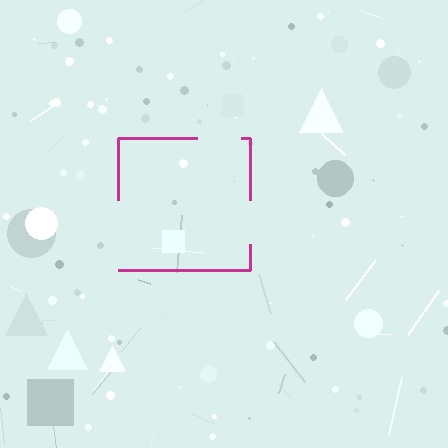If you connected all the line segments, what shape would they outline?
They would outline a square.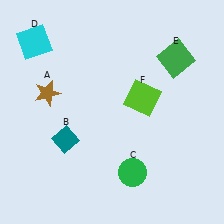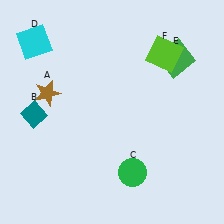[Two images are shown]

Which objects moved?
The objects that moved are: the teal diamond (B), the lime square (F).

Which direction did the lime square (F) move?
The lime square (F) moved up.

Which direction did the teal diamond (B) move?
The teal diamond (B) moved left.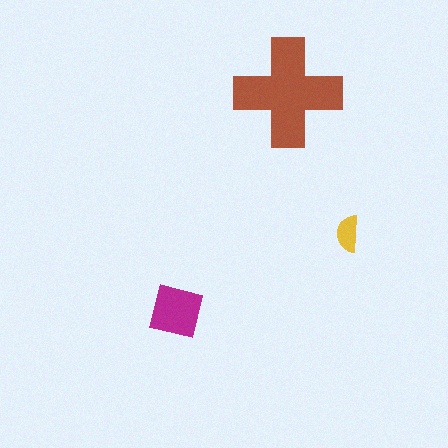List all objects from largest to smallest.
The brown cross, the magenta square, the yellow semicircle.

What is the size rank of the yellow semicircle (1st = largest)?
3rd.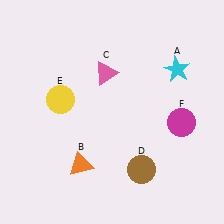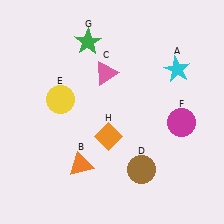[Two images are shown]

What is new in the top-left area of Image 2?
A green star (G) was added in the top-left area of Image 2.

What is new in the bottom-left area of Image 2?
An orange diamond (H) was added in the bottom-left area of Image 2.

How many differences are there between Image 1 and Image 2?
There are 2 differences between the two images.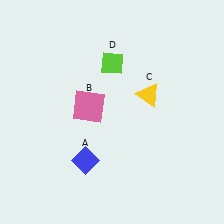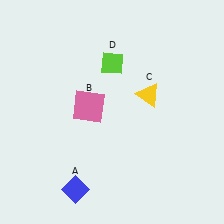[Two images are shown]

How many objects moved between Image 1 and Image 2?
1 object moved between the two images.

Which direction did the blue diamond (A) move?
The blue diamond (A) moved down.